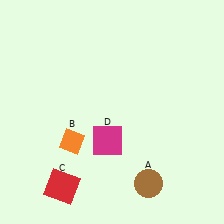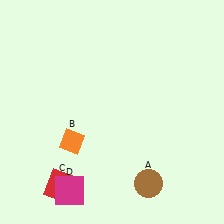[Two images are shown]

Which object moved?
The magenta square (D) moved down.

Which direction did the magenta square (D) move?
The magenta square (D) moved down.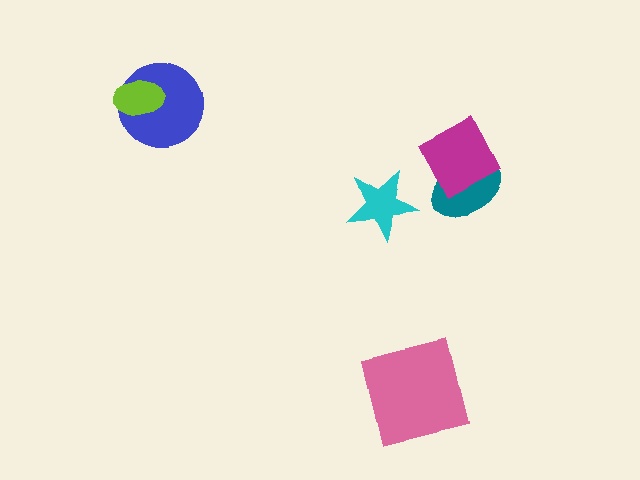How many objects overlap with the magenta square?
1 object overlaps with the magenta square.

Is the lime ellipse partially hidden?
No, no other shape covers it.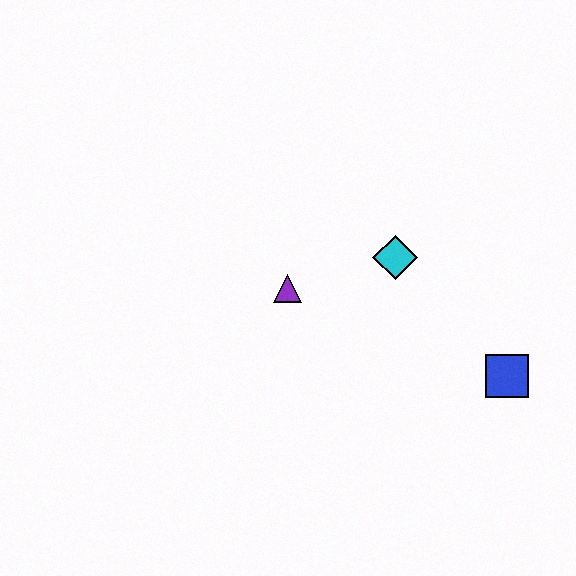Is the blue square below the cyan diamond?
Yes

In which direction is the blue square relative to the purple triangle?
The blue square is to the right of the purple triangle.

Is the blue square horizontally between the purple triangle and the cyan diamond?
No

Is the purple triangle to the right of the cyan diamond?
No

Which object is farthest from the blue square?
The purple triangle is farthest from the blue square.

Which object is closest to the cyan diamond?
The purple triangle is closest to the cyan diamond.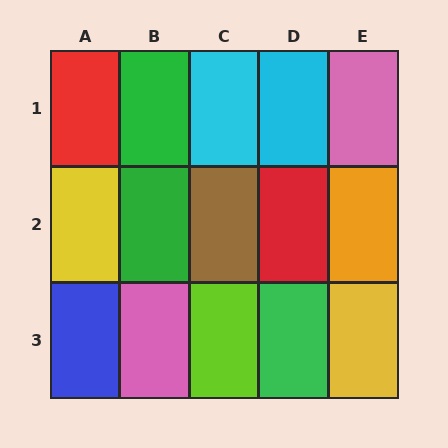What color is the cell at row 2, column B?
Green.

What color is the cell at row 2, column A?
Yellow.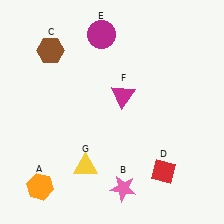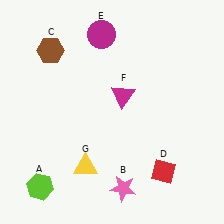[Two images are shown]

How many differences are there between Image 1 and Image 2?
There is 1 difference between the two images.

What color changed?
The hexagon (A) changed from orange in Image 1 to lime in Image 2.